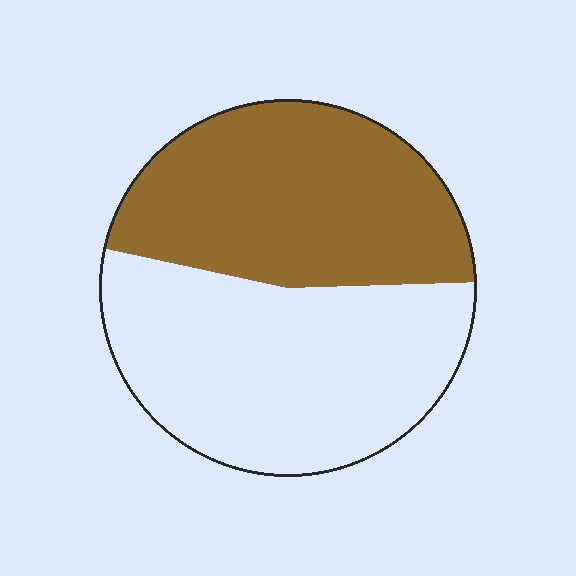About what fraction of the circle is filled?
About one half (1/2).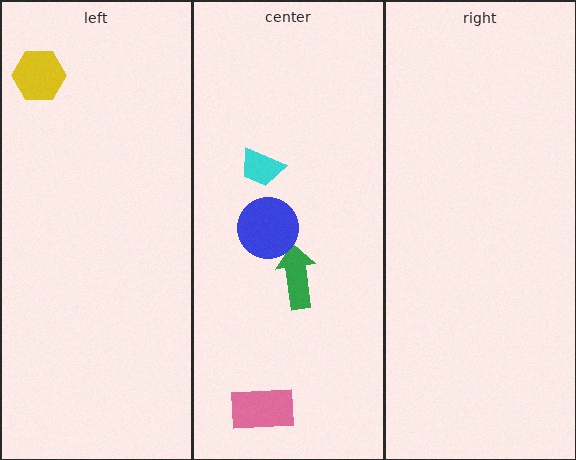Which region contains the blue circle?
The center region.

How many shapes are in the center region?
4.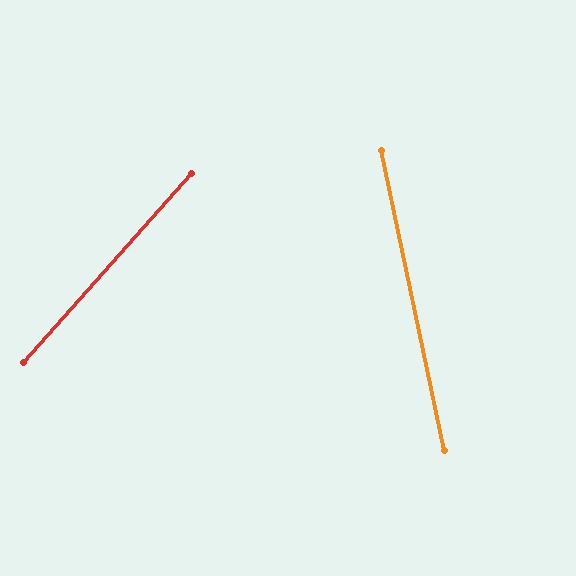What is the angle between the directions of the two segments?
Approximately 54 degrees.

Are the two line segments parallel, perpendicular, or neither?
Neither parallel nor perpendicular — they differ by about 54°.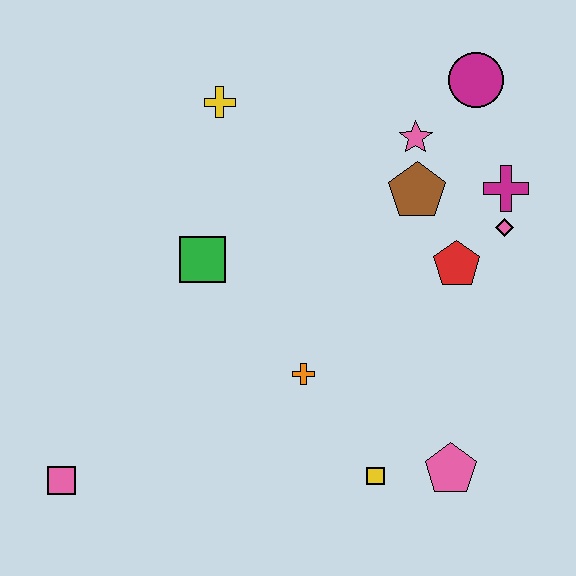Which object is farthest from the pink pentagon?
The yellow cross is farthest from the pink pentagon.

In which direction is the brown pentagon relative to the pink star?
The brown pentagon is below the pink star.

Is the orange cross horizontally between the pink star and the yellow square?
No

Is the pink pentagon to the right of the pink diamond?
No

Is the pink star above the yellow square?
Yes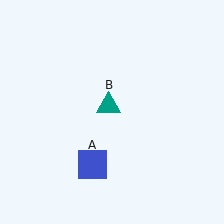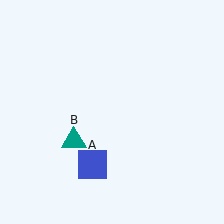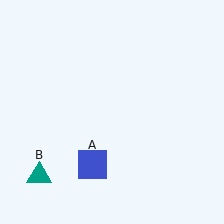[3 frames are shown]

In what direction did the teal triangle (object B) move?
The teal triangle (object B) moved down and to the left.